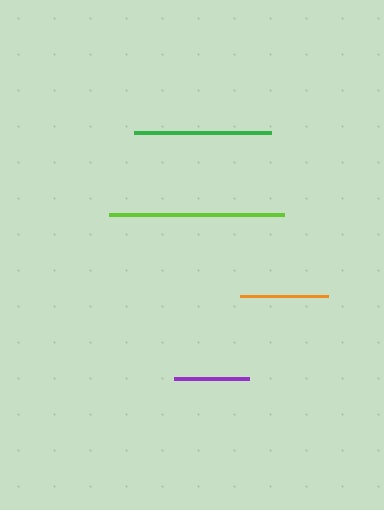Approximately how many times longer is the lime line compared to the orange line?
The lime line is approximately 2.0 times the length of the orange line.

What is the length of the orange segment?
The orange segment is approximately 89 pixels long.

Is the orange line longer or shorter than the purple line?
The orange line is longer than the purple line.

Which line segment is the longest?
The lime line is the longest at approximately 176 pixels.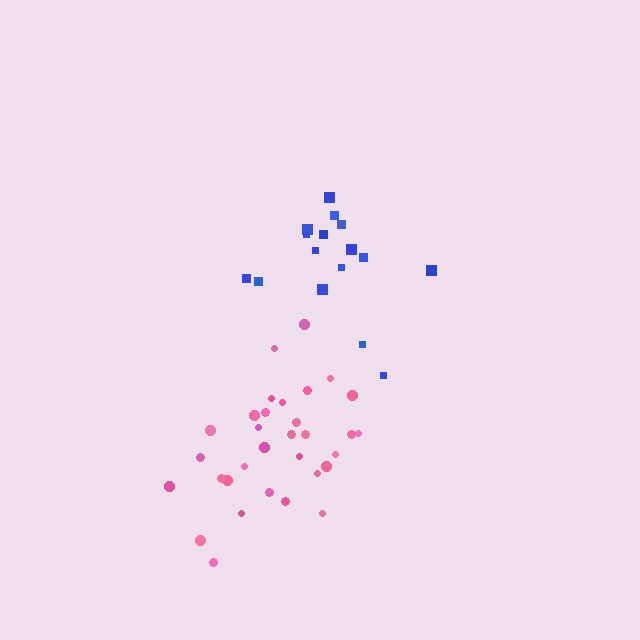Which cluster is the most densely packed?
Pink.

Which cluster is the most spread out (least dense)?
Blue.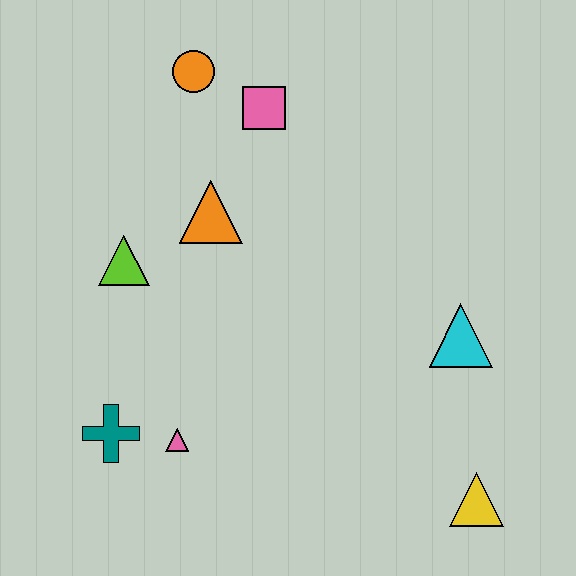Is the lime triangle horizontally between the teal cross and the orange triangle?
Yes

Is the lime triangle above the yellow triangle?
Yes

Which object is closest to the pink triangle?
The teal cross is closest to the pink triangle.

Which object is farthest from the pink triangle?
The orange circle is farthest from the pink triangle.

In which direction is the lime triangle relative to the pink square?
The lime triangle is below the pink square.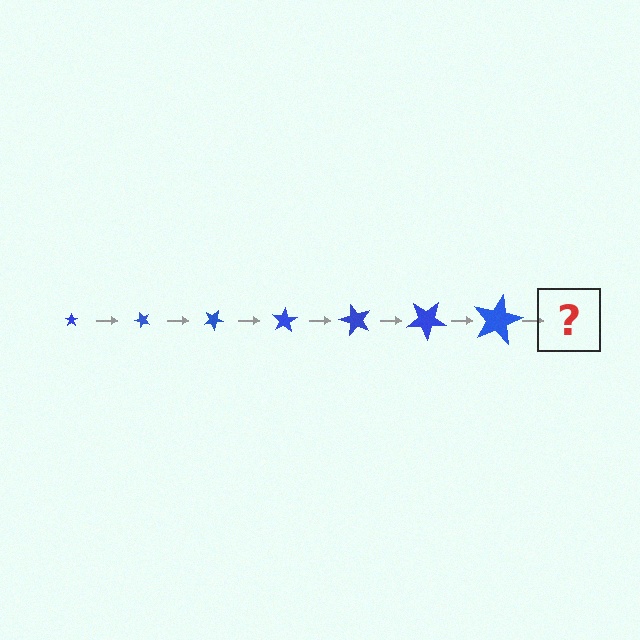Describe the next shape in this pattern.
It should be a star, larger than the previous one and rotated 350 degrees from the start.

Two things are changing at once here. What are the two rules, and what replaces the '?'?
The two rules are that the star grows larger each step and it rotates 50 degrees each step. The '?' should be a star, larger than the previous one and rotated 350 degrees from the start.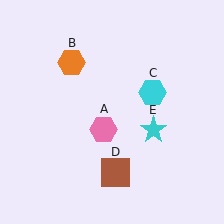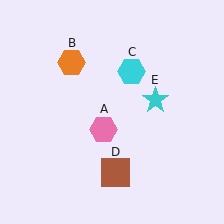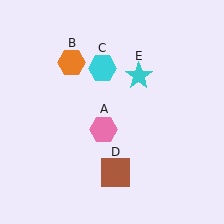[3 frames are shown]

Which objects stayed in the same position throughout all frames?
Pink hexagon (object A) and orange hexagon (object B) and brown square (object D) remained stationary.